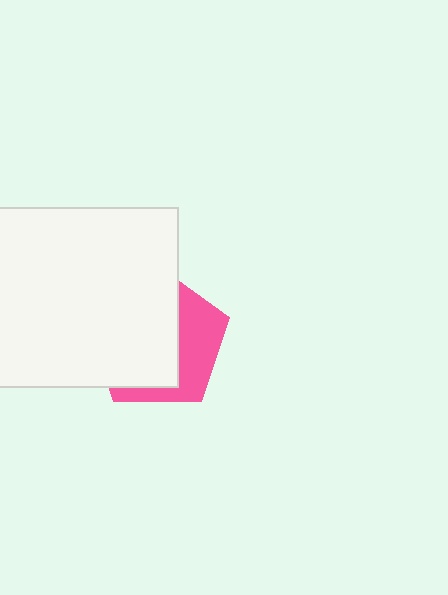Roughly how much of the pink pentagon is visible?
A small part of it is visible (roughly 36%).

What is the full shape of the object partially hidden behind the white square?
The partially hidden object is a pink pentagon.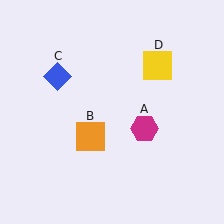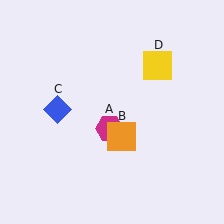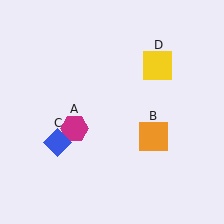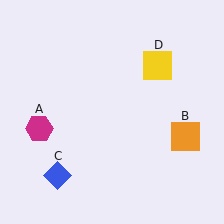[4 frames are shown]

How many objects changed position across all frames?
3 objects changed position: magenta hexagon (object A), orange square (object B), blue diamond (object C).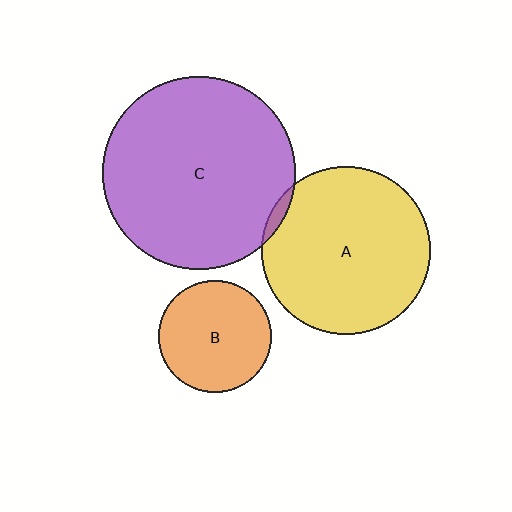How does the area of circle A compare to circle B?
Approximately 2.3 times.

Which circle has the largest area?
Circle C (purple).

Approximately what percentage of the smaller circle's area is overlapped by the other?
Approximately 5%.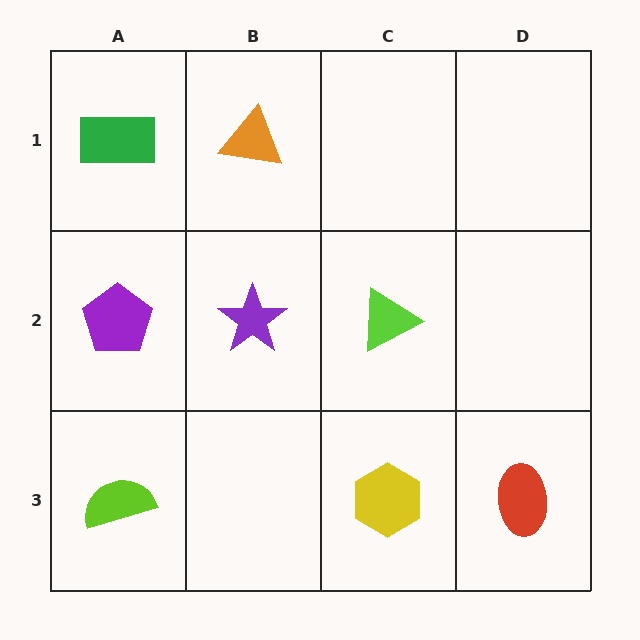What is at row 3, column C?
A yellow hexagon.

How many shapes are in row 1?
2 shapes.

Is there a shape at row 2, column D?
No, that cell is empty.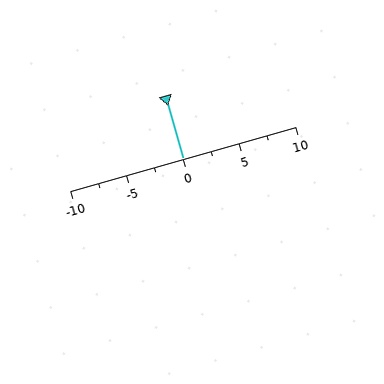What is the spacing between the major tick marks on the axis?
The major ticks are spaced 5 apart.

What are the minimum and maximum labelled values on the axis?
The axis runs from -10 to 10.